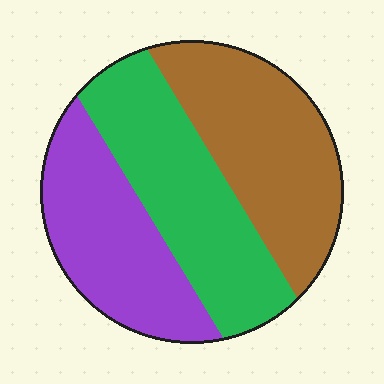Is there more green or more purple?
Green.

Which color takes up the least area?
Purple, at roughly 30%.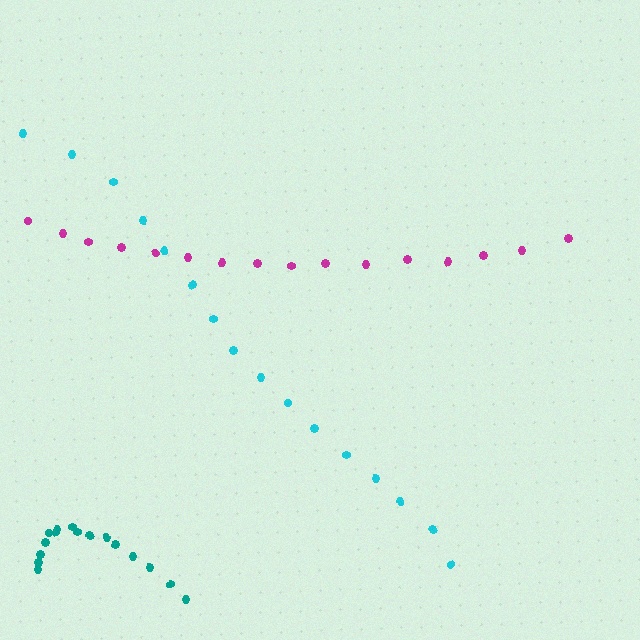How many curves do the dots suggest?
There are 3 distinct paths.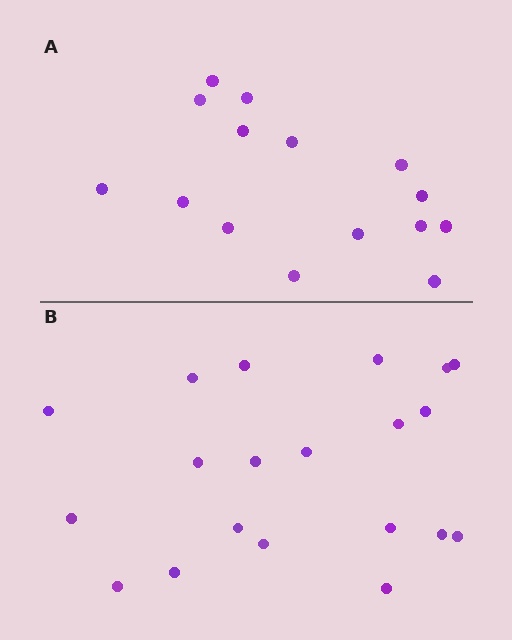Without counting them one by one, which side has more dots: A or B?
Region B (the bottom region) has more dots.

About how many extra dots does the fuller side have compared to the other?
Region B has about 5 more dots than region A.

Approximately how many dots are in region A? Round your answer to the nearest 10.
About 20 dots. (The exact count is 15, which rounds to 20.)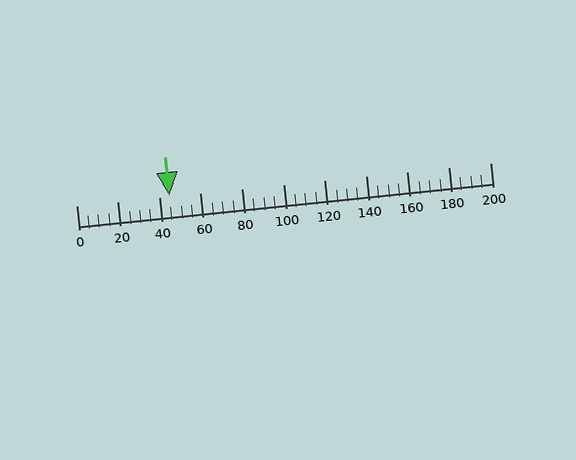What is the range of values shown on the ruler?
The ruler shows values from 0 to 200.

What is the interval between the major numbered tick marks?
The major tick marks are spaced 20 units apart.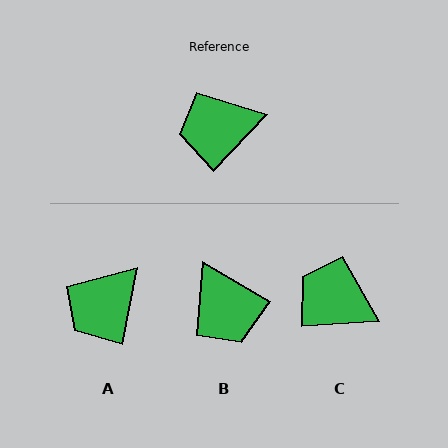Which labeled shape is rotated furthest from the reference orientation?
B, about 103 degrees away.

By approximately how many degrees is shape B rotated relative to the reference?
Approximately 103 degrees counter-clockwise.